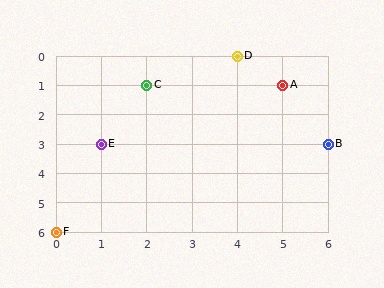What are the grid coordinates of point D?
Point D is at grid coordinates (4, 0).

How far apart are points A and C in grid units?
Points A and C are 3 columns apart.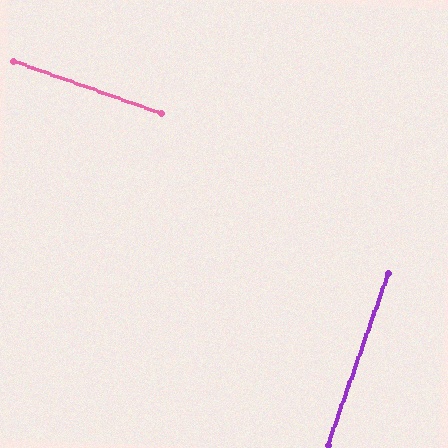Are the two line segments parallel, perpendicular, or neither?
Perpendicular — they meet at approximately 90°.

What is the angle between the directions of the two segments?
Approximately 90 degrees.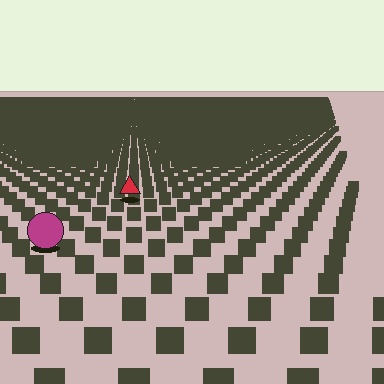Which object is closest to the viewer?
The magenta circle is closest. The texture marks near it are larger and more spread out.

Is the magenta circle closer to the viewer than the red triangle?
Yes. The magenta circle is closer — you can tell from the texture gradient: the ground texture is coarser near it.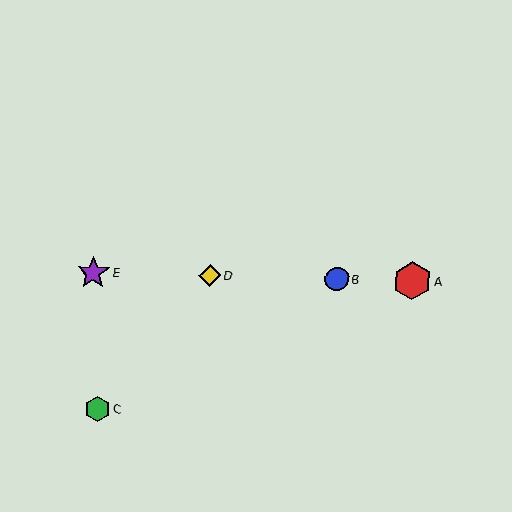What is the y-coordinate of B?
Object B is at y≈279.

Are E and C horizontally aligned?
No, E is at y≈273 and C is at y≈409.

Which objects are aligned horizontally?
Objects A, B, D, E are aligned horizontally.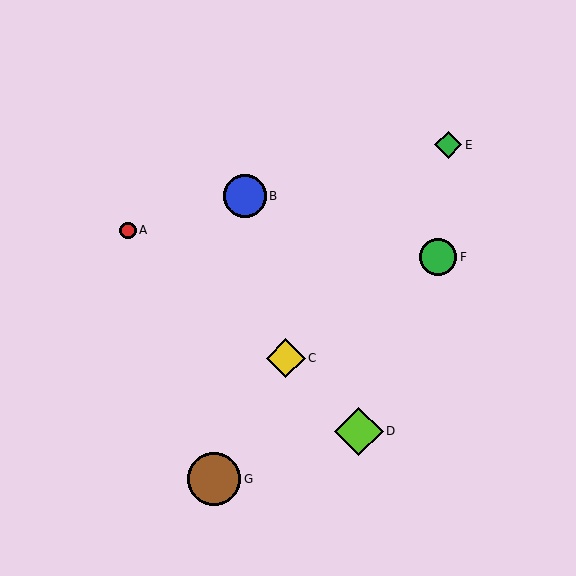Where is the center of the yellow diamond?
The center of the yellow diamond is at (286, 358).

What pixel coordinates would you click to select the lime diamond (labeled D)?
Click at (359, 431) to select the lime diamond D.